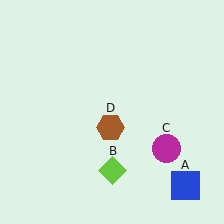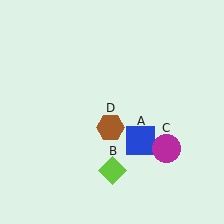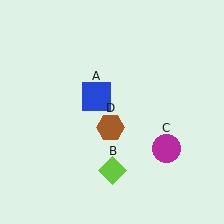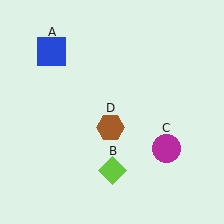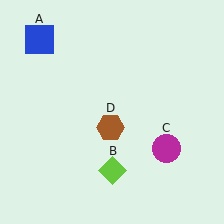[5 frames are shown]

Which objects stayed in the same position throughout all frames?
Lime diamond (object B) and magenta circle (object C) and brown hexagon (object D) remained stationary.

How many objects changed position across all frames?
1 object changed position: blue square (object A).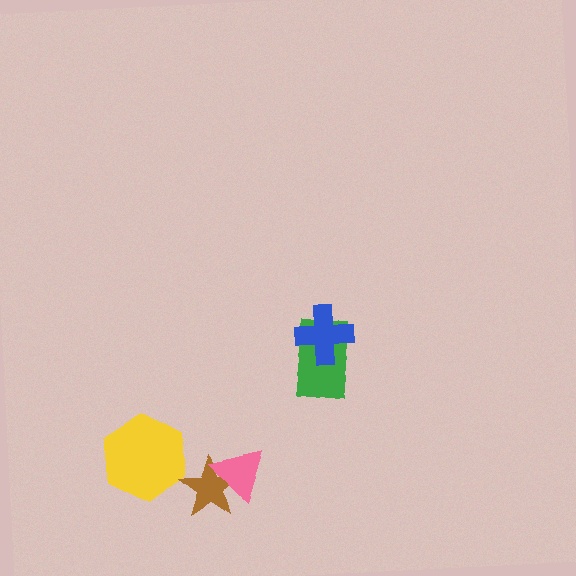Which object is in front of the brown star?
The pink triangle is in front of the brown star.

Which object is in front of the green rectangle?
The blue cross is in front of the green rectangle.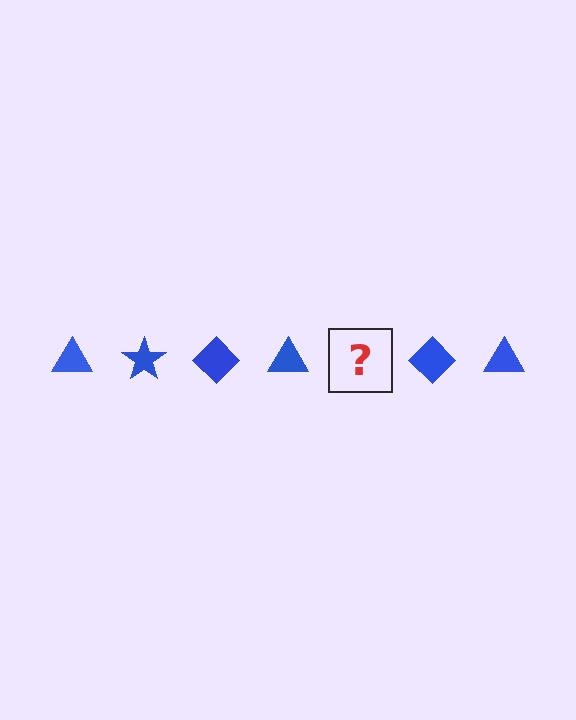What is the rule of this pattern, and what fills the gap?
The rule is that the pattern cycles through triangle, star, diamond shapes in blue. The gap should be filled with a blue star.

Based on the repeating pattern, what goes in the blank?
The blank should be a blue star.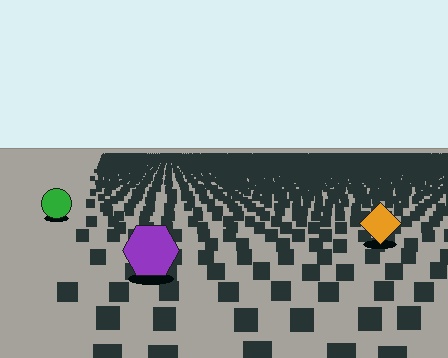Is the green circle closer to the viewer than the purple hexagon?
No. The purple hexagon is closer — you can tell from the texture gradient: the ground texture is coarser near it.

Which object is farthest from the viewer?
The green circle is farthest from the viewer. It appears smaller and the ground texture around it is denser.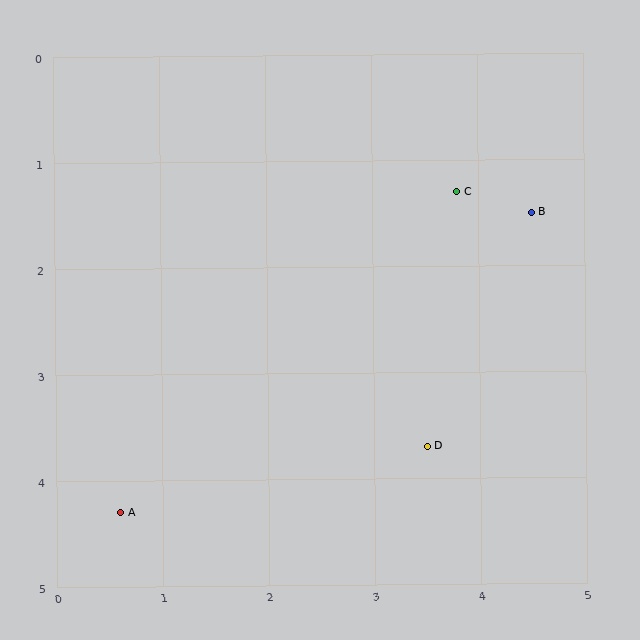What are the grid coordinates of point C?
Point C is at approximately (3.8, 1.3).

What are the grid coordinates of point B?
Point B is at approximately (4.5, 1.5).